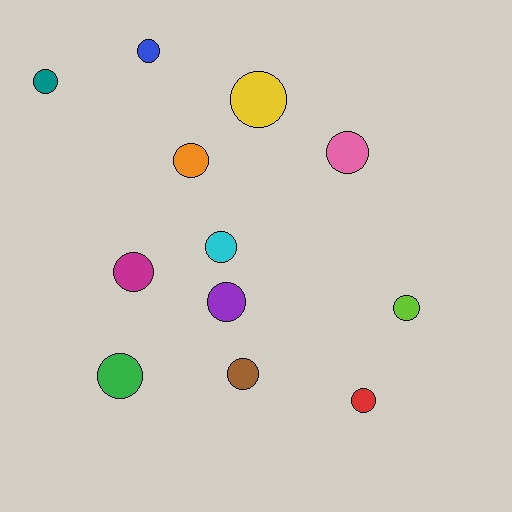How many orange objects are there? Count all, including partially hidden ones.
There is 1 orange object.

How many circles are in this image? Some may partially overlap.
There are 12 circles.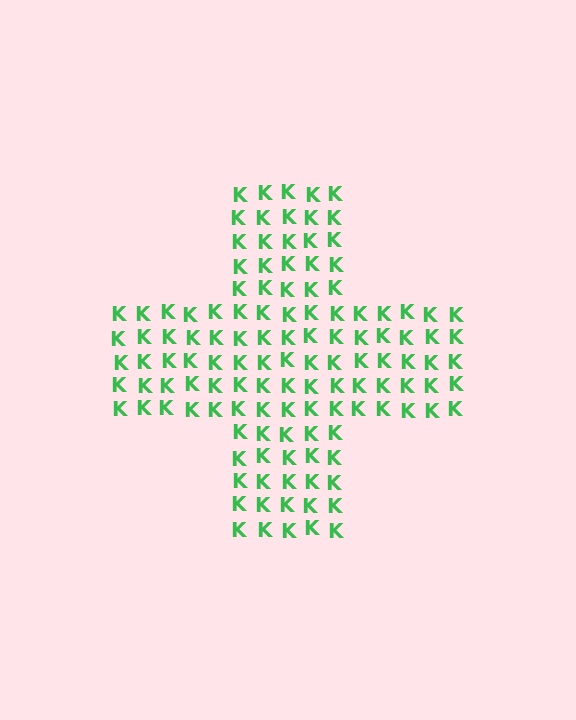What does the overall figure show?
The overall figure shows a cross.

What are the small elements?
The small elements are letter K's.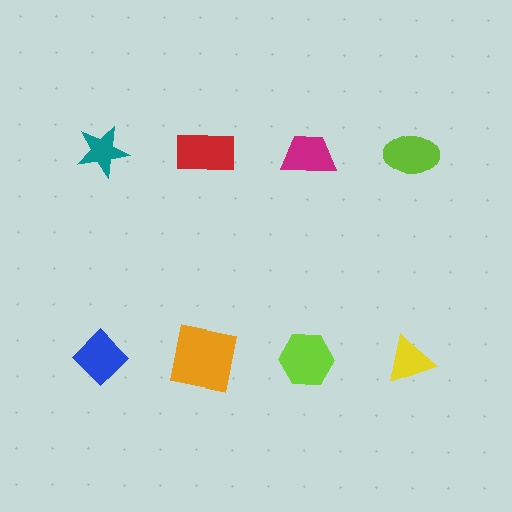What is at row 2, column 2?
An orange square.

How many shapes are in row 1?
4 shapes.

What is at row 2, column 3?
A lime hexagon.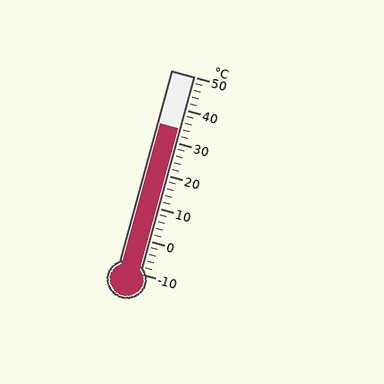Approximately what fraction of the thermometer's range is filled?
The thermometer is filled to approximately 75% of its range.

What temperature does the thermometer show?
The thermometer shows approximately 34°C.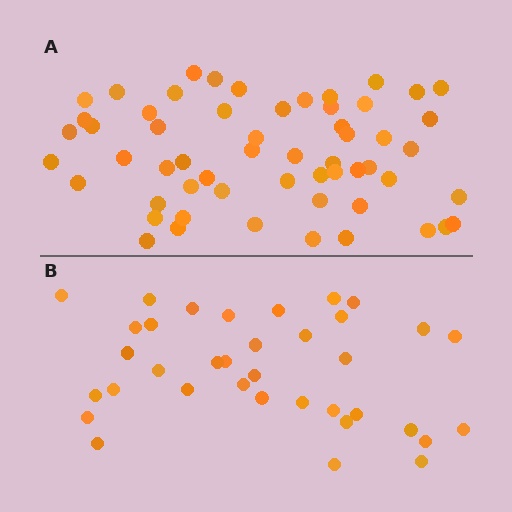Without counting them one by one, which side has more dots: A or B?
Region A (the top region) has more dots.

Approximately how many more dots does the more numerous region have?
Region A has approximately 20 more dots than region B.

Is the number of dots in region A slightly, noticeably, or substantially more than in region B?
Region A has substantially more. The ratio is roughly 1.6 to 1.